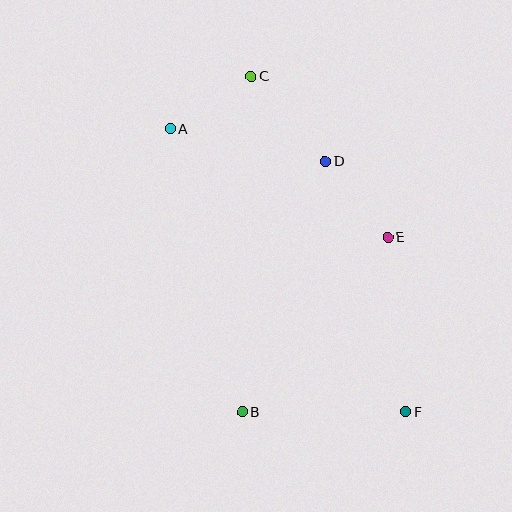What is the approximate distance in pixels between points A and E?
The distance between A and E is approximately 244 pixels.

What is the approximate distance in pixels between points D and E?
The distance between D and E is approximately 99 pixels.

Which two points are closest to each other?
Points A and C are closest to each other.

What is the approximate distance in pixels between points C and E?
The distance between C and E is approximately 211 pixels.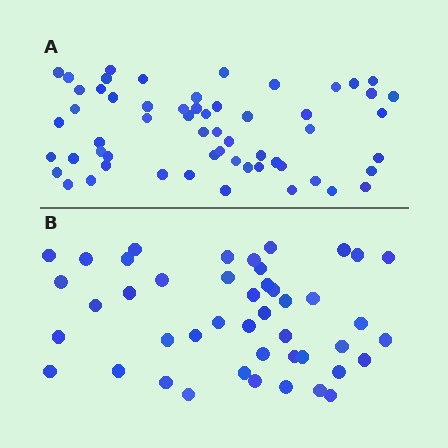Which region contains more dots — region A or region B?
Region A (the top region) has more dots.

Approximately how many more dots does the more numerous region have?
Region A has approximately 15 more dots than region B.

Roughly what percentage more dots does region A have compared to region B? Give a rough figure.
About 30% more.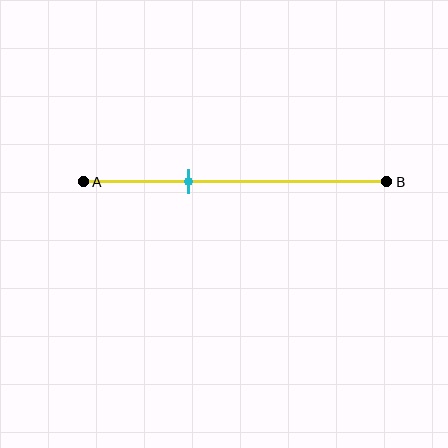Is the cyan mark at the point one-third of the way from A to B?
Yes, the mark is approximately at the one-third point.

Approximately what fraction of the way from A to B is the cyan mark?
The cyan mark is approximately 35% of the way from A to B.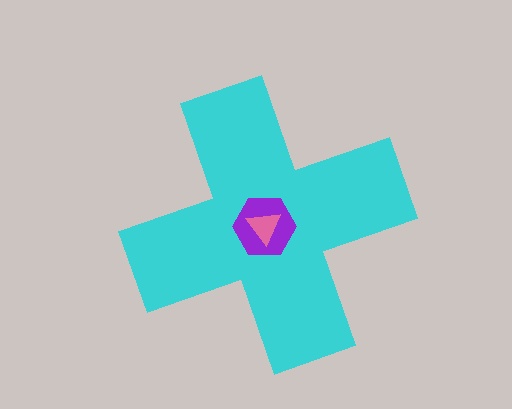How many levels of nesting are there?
3.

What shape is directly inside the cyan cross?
The purple hexagon.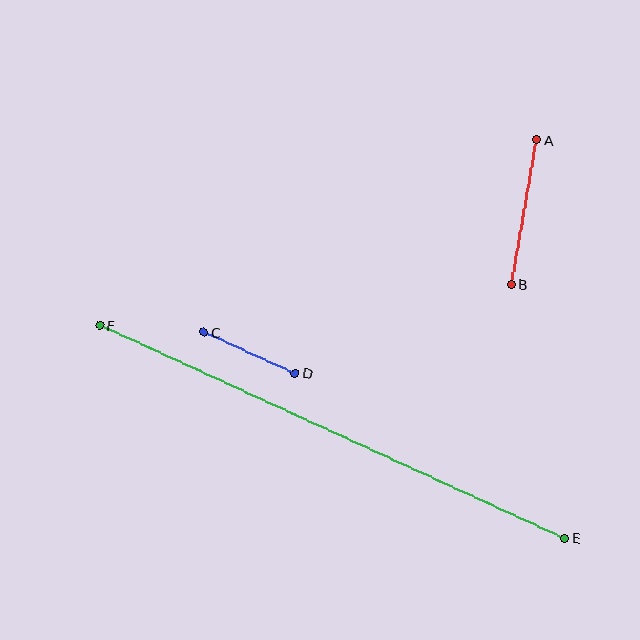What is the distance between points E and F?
The distance is approximately 511 pixels.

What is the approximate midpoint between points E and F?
The midpoint is at approximately (332, 432) pixels.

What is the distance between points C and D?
The distance is approximately 100 pixels.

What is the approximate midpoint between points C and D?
The midpoint is at approximately (250, 353) pixels.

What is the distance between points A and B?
The distance is approximately 147 pixels.